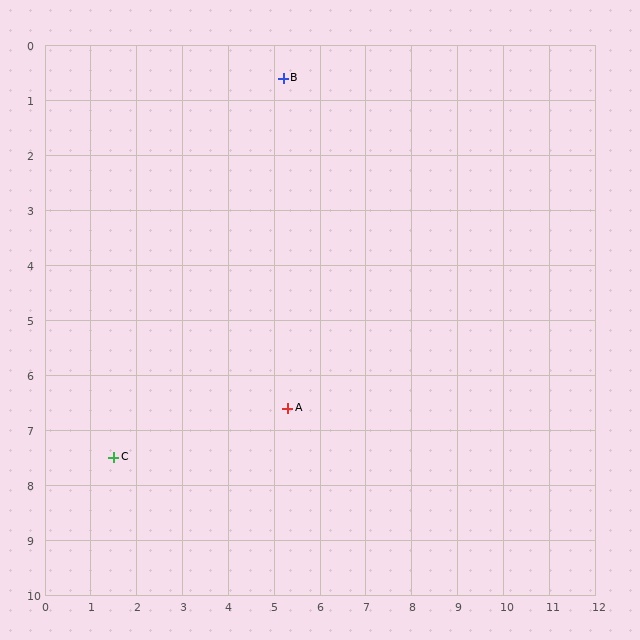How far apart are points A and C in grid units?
Points A and C are about 3.9 grid units apart.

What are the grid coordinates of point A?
Point A is at approximately (5.3, 6.6).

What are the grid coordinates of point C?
Point C is at approximately (1.5, 7.5).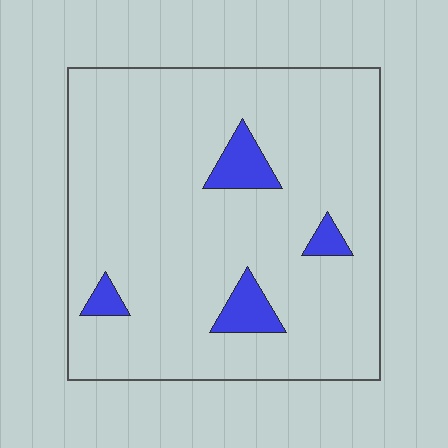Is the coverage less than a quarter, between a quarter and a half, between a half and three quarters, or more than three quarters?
Less than a quarter.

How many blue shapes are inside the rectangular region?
4.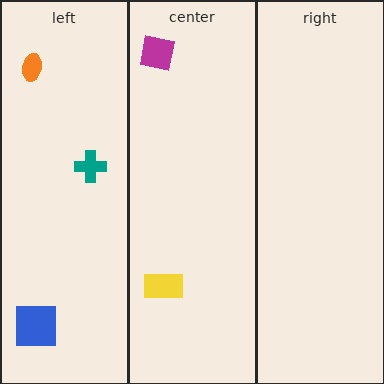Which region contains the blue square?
The left region.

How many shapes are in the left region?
3.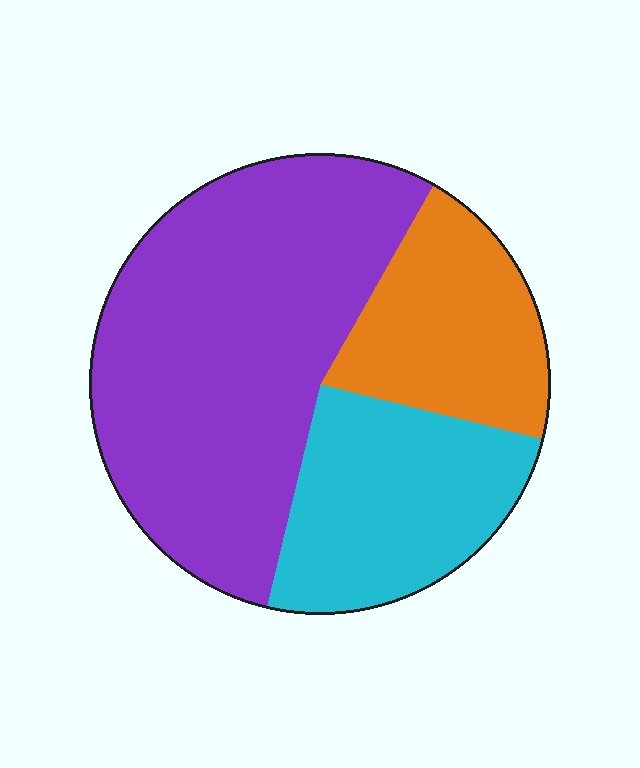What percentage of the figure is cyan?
Cyan covers about 25% of the figure.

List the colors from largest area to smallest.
From largest to smallest: purple, cyan, orange.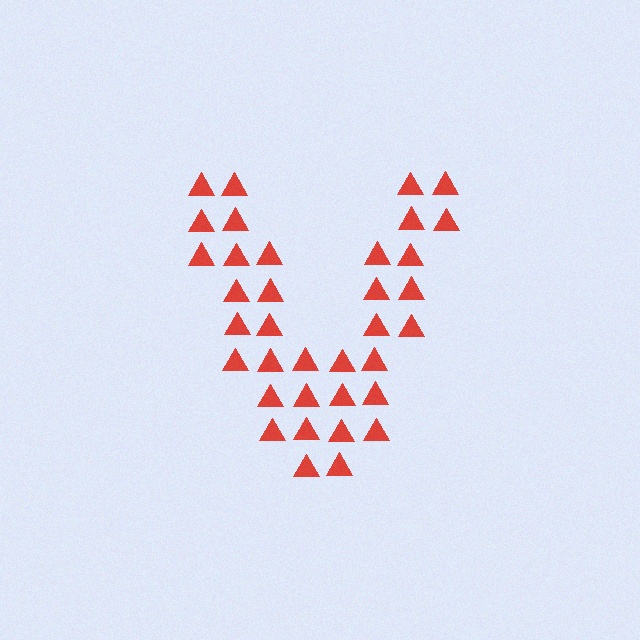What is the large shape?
The large shape is the letter V.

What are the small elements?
The small elements are triangles.